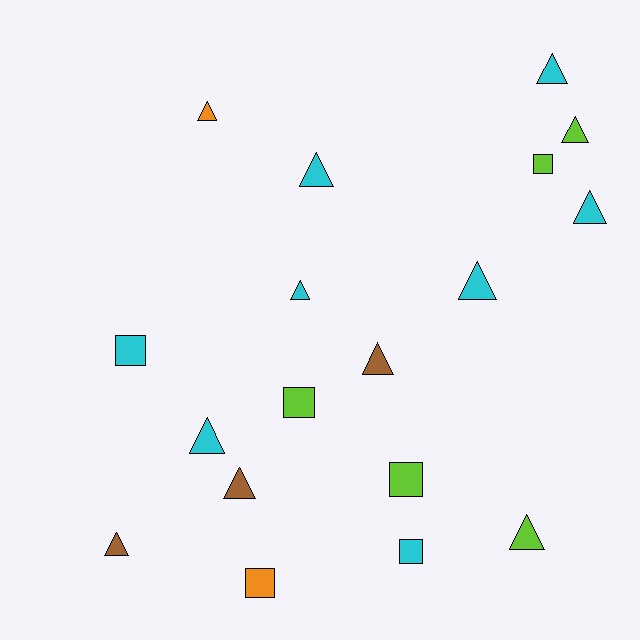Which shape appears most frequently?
Triangle, with 12 objects.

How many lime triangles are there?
There are 2 lime triangles.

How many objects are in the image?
There are 18 objects.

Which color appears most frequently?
Cyan, with 8 objects.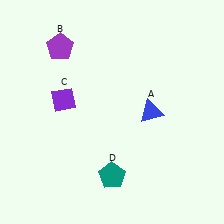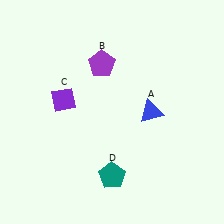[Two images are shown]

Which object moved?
The purple pentagon (B) moved right.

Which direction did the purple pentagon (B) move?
The purple pentagon (B) moved right.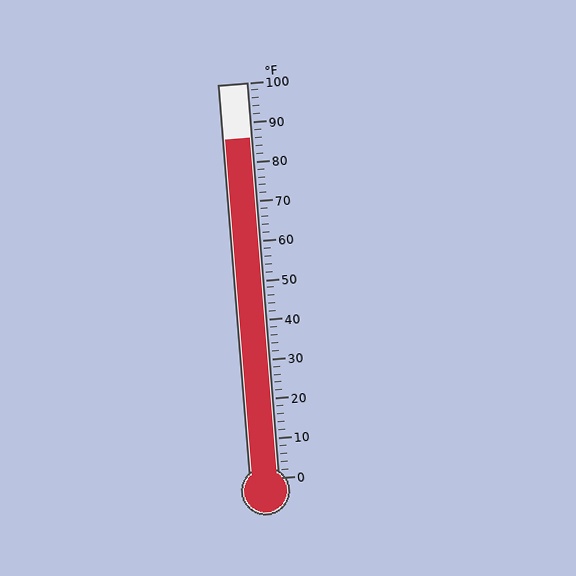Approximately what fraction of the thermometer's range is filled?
The thermometer is filled to approximately 85% of its range.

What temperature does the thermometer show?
The thermometer shows approximately 86°F.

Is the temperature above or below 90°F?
The temperature is below 90°F.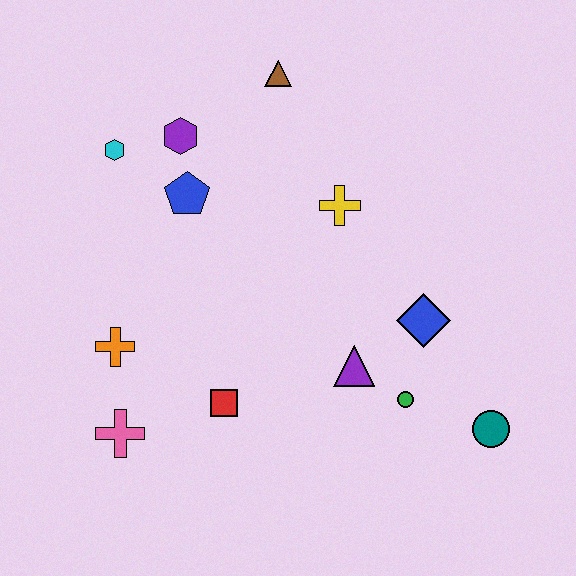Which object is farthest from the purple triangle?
The cyan hexagon is farthest from the purple triangle.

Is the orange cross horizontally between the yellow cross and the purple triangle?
No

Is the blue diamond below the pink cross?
No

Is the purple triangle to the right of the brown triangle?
Yes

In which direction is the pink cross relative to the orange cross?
The pink cross is below the orange cross.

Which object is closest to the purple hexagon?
The blue pentagon is closest to the purple hexagon.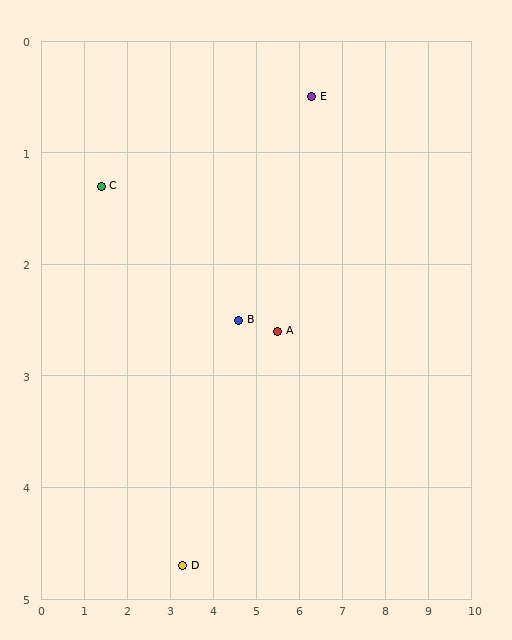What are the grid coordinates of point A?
Point A is at approximately (5.5, 2.6).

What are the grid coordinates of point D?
Point D is at approximately (3.3, 4.7).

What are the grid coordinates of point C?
Point C is at approximately (1.4, 1.3).